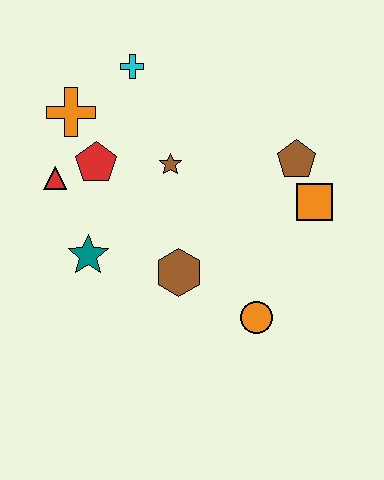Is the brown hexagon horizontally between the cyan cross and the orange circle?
Yes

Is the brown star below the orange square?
No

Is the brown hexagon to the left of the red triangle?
No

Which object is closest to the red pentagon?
The red triangle is closest to the red pentagon.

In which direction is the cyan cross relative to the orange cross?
The cyan cross is to the right of the orange cross.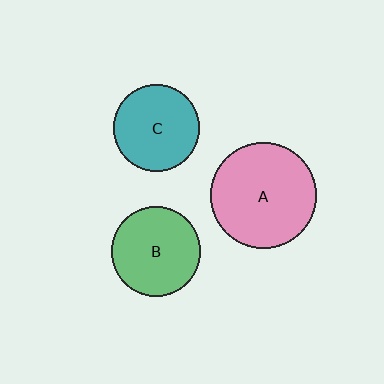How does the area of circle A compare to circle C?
Approximately 1.5 times.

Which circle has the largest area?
Circle A (pink).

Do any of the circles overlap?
No, none of the circles overlap.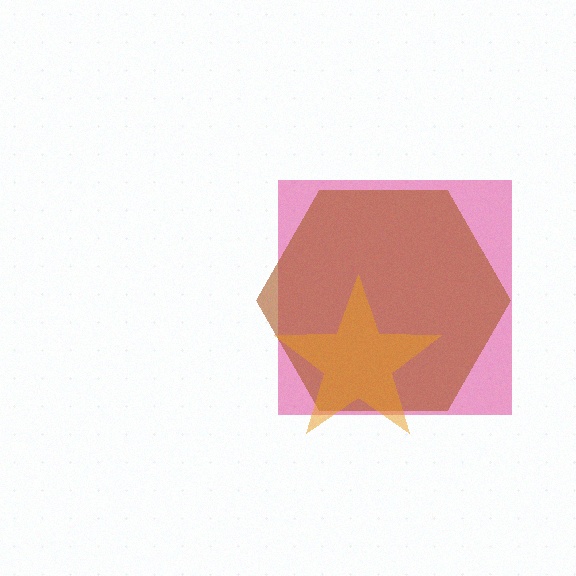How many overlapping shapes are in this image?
There are 3 overlapping shapes in the image.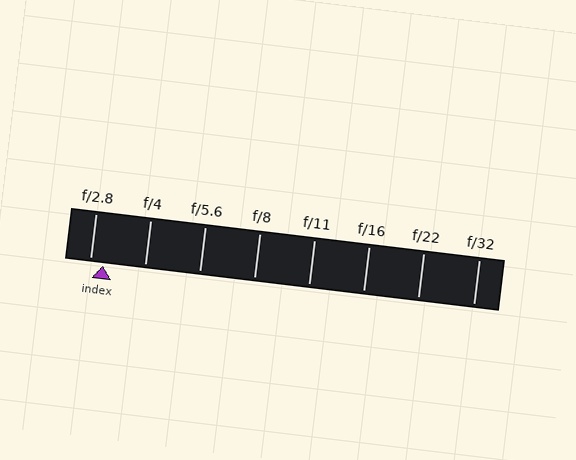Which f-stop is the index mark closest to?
The index mark is closest to f/2.8.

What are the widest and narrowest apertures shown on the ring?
The widest aperture shown is f/2.8 and the narrowest is f/32.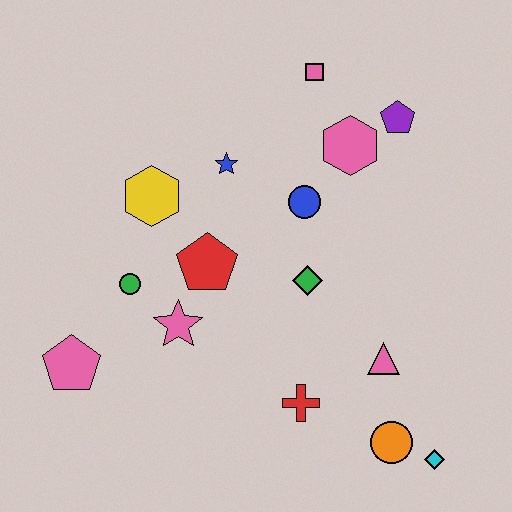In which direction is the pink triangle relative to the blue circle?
The pink triangle is below the blue circle.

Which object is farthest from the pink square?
The cyan diamond is farthest from the pink square.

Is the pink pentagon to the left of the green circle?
Yes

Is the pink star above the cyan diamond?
Yes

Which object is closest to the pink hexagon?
The purple pentagon is closest to the pink hexagon.